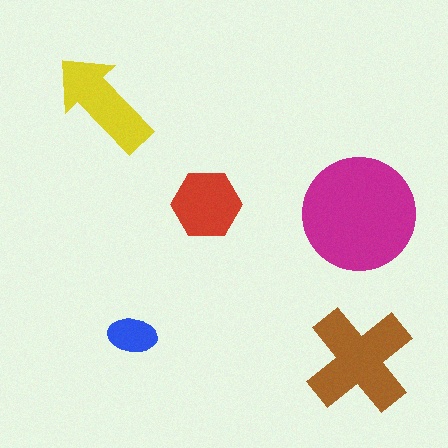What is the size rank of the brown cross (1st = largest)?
2nd.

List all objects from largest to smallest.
The magenta circle, the brown cross, the yellow arrow, the red hexagon, the blue ellipse.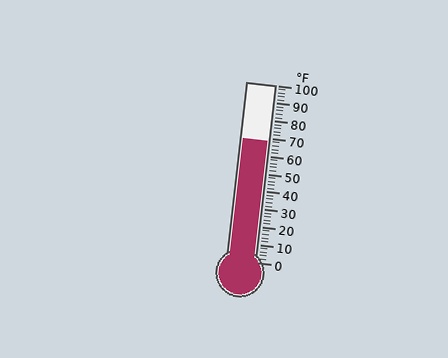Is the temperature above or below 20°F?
The temperature is above 20°F.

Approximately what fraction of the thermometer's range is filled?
The thermometer is filled to approximately 70% of its range.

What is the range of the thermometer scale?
The thermometer scale ranges from 0°F to 100°F.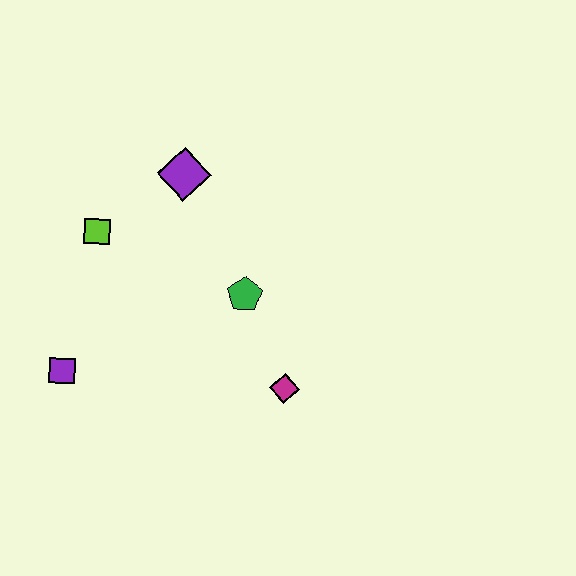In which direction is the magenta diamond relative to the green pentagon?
The magenta diamond is below the green pentagon.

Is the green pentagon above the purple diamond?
No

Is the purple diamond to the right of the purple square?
Yes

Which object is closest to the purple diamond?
The lime square is closest to the purple diamond.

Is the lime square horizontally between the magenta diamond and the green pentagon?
No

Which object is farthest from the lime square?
The magenta diamond is farthest from the lime square.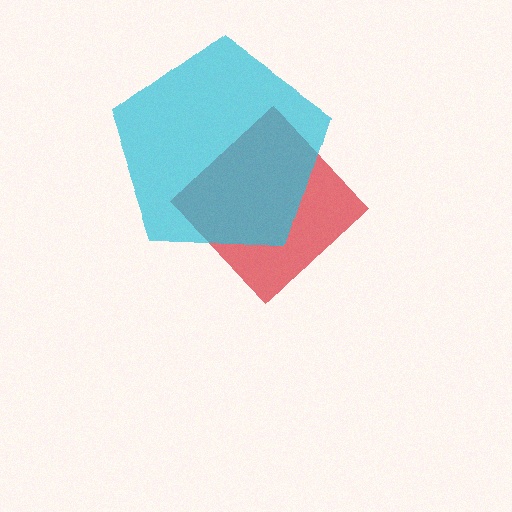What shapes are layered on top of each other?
The layered shapes are: a red diamond, a cyan pentagon.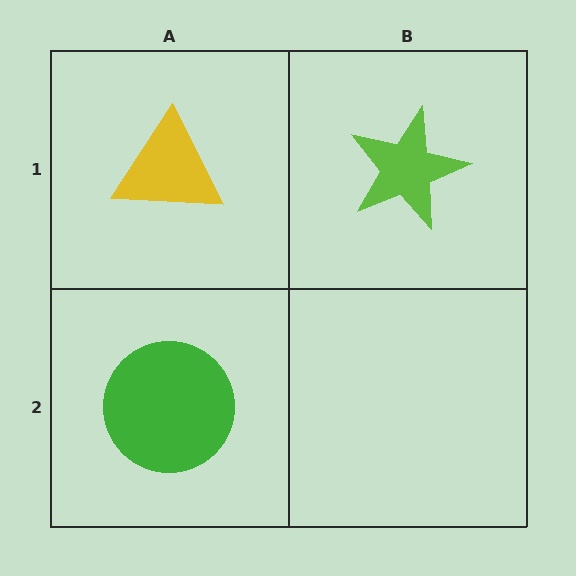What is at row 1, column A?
A yellow triangle.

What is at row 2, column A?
A green circle.